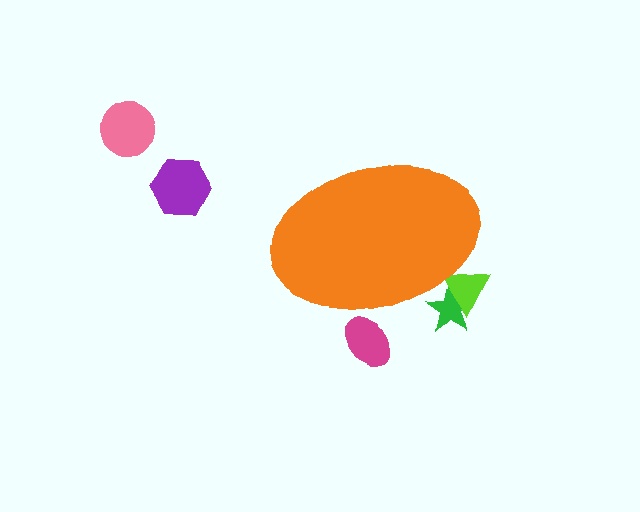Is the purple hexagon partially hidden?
No, the purple hexagon is fully visible.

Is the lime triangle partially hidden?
Yes, the lime triangle is partially hidden behind the orange ellipse.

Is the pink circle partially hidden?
No, the pink circle is fully visible.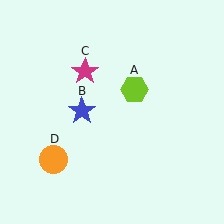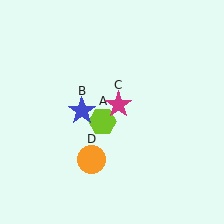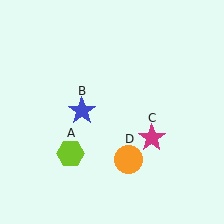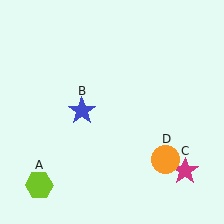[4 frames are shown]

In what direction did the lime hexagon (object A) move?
The lime hexagon (object A) moved down and to the left.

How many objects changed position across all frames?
3 objects changed position: lime hexagon (object A), magenta star (object C), orange circle (object D).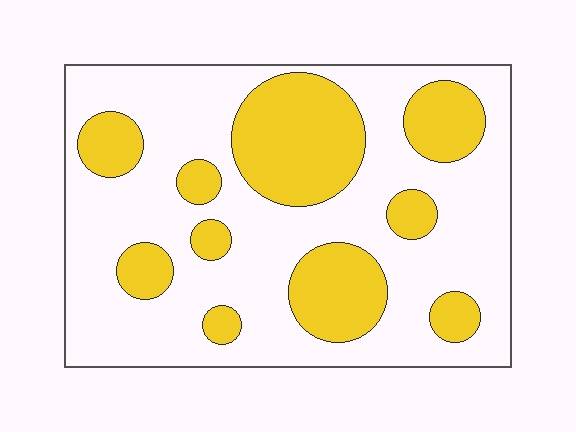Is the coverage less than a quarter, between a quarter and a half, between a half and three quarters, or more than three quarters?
Between a quarter and a half.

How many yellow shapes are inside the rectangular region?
10.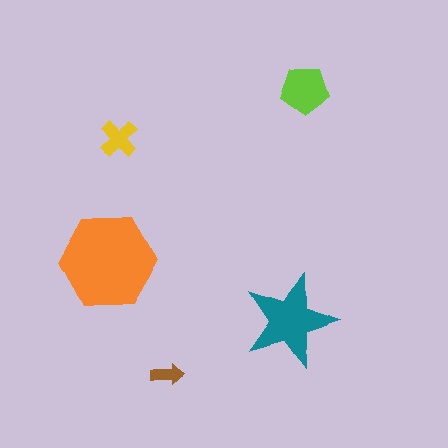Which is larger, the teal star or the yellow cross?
The teal star.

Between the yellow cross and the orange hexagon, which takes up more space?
The orange hexagon.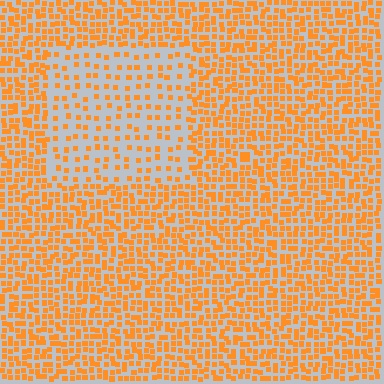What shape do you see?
I see a rectangle.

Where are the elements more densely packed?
The elements are more densely packed outside the rectangle boundary.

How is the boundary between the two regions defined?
The boundary is defined by a change in element density (approximately 2.3x ratio). All elements are the same color, size, and shape.